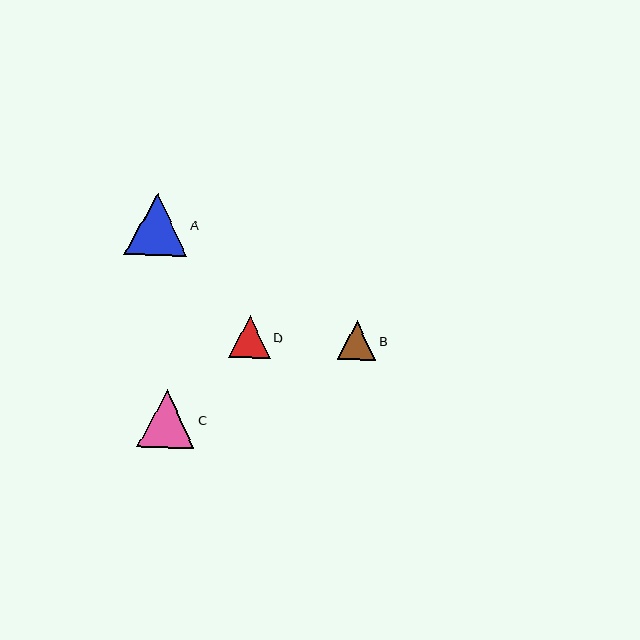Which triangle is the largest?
Triangle A is the largest with a size of approximately 62 pixels.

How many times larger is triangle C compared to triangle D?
Triangle C is approximately 1.4 times the size of triangle D.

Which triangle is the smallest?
Triangle B is the smallest with a size of approximately 39 pixels.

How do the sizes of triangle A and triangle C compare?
Triangle A and triangle C are approximately the same size.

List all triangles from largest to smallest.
From largest to smallest: A, C, D, B.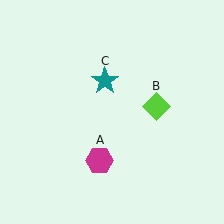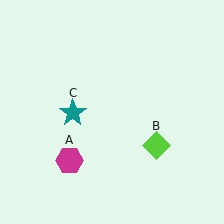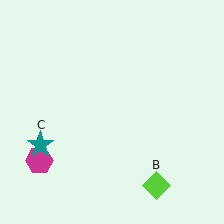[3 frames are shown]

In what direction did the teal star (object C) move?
The teal star (object C) moved down and to the left.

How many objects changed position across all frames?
3 objects changed position: magenta hexagon (object A), lime diamond (object B), teal star (object C).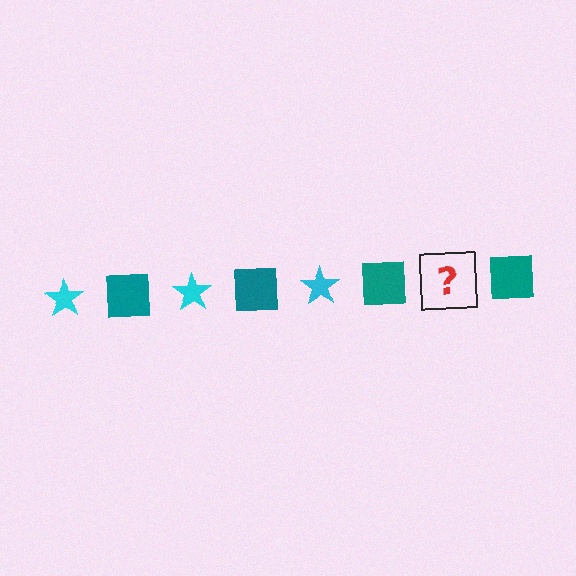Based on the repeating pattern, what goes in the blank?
The blank should be a cyan star.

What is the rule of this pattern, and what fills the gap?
The rule is that the pattern alternates between cyan star and teal square. The gap should be filled with a cyan star.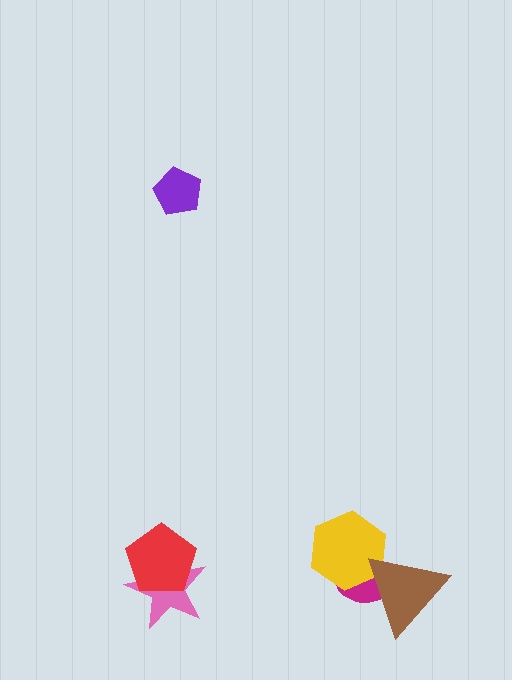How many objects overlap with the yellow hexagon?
2 objects overlap with the yellow hexagon.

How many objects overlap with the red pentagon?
1 object overlaps with the red pentagon.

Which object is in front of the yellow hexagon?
The brown triangle is in front of the yellow hexagon.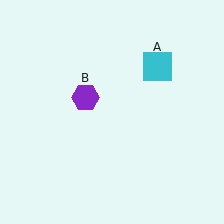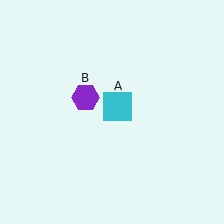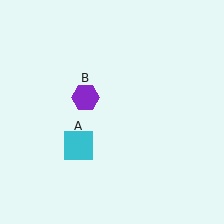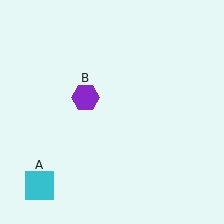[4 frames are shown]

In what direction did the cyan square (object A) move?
The cyan square (object A) moved down and to the left.